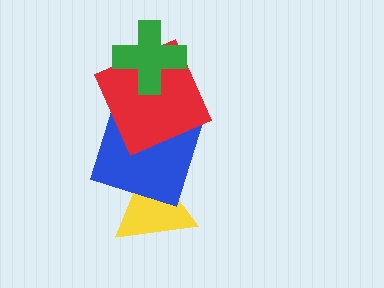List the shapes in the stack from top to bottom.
From top to bottom: the green cross, the red square, the blue square, the yellow triangle.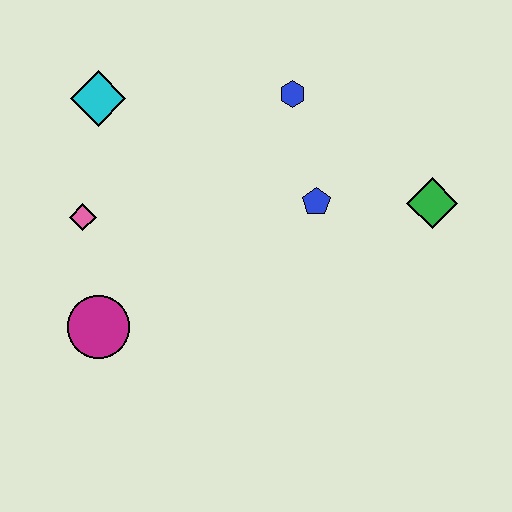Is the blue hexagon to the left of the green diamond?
Yes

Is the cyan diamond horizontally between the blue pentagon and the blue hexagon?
No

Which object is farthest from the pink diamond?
The green diamond is farthest from the pink diamond.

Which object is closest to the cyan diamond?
The pink diamond is closest to the cyan diamond.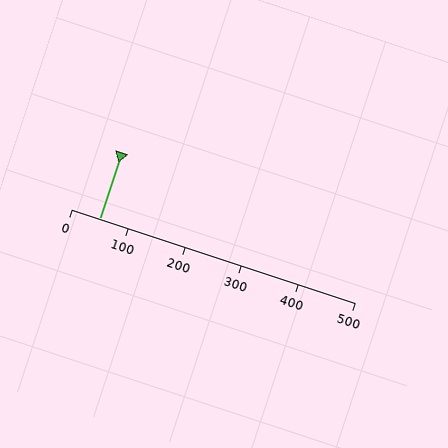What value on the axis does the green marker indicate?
The marker indicates approximately 50.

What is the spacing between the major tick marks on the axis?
The major ticks are spaced 100 apart.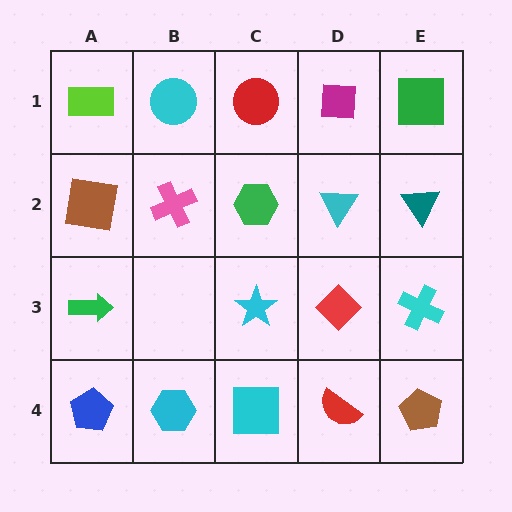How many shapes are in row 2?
5 shapes.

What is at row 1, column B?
A cyan circle.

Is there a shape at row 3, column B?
No, that cell is empty.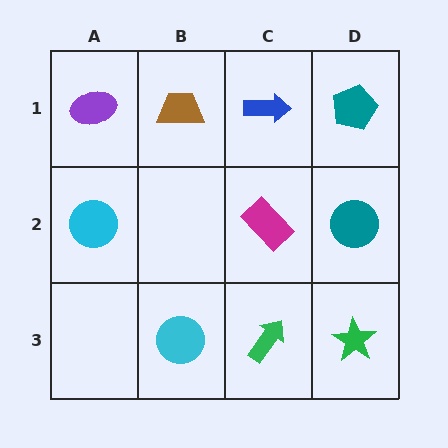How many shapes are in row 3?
3 shapes.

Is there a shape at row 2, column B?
No, that cell is empty.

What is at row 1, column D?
A teal pentagon.